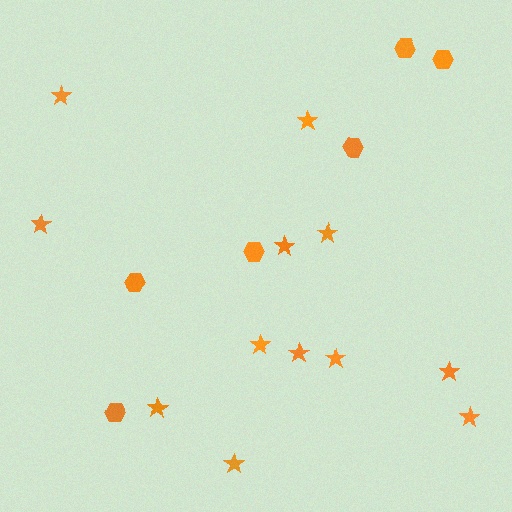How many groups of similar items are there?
There are 2 groups: one group of stars (12) and one group of hexagons (6).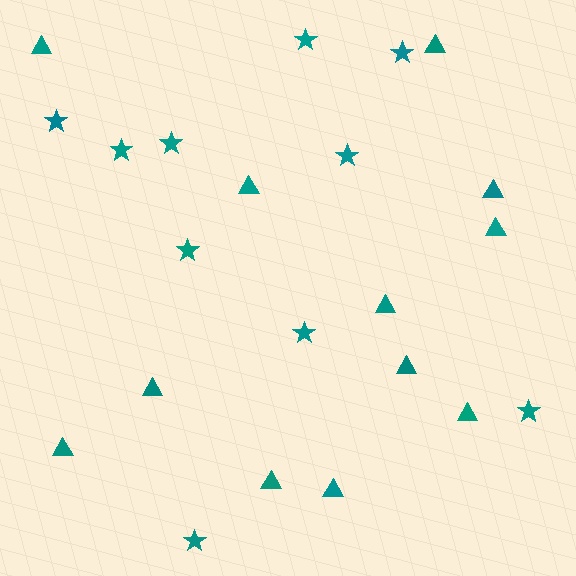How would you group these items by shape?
There are 2 groups: one group of triangles (12) and one group of stars (10).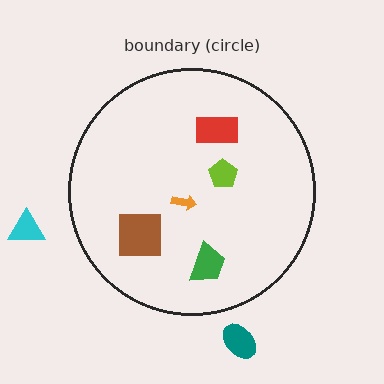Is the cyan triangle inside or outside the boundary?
Outside.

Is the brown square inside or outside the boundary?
Inside.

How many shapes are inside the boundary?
5 inside, 2 outside.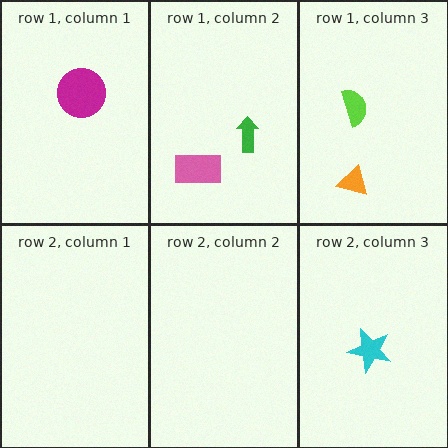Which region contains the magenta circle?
The row 1, column 1 region.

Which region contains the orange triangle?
The row 1, column 3 region.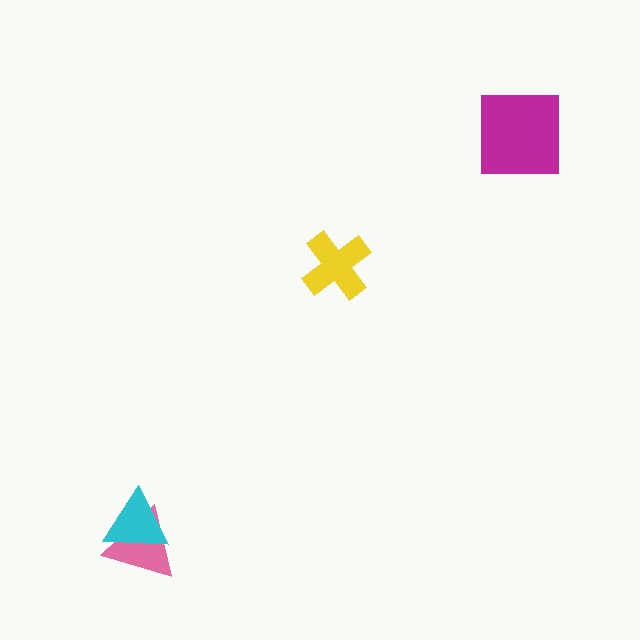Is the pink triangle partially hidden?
Yes, it is partially covered by another shape.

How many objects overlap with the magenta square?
0 objects overlap with the magenta square.